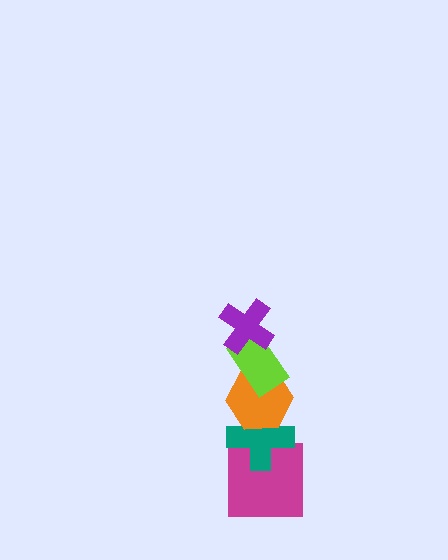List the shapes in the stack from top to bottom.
From top to bottom: the purple cross, the lime rectangle, the orange hexagon, the teal cross, the magenta square.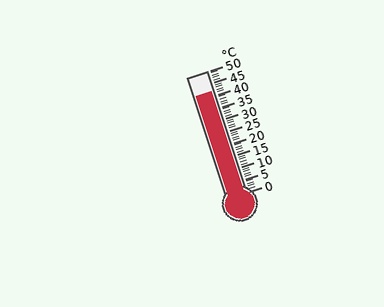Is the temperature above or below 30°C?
The temperature is above 30°C.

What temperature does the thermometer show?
The thermometer shows approximately 42°C.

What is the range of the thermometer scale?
The thermometer scale ranges from 0°C to 50°C.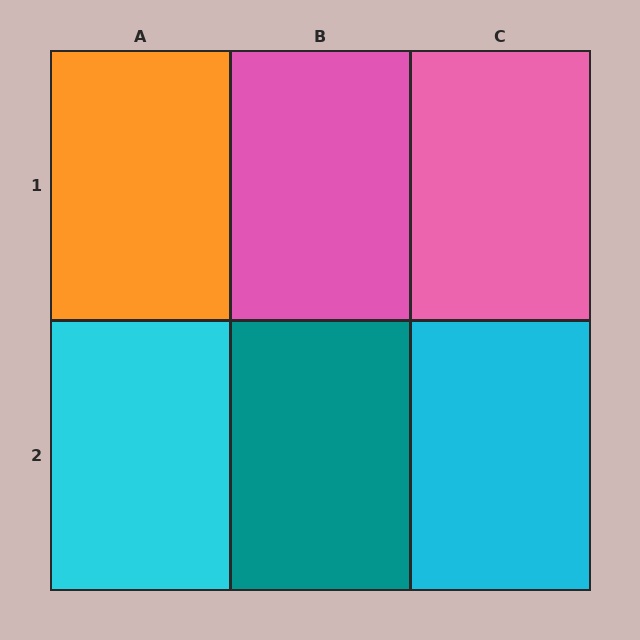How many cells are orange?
1 cell is orange.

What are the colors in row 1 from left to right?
Orange, pink, pink.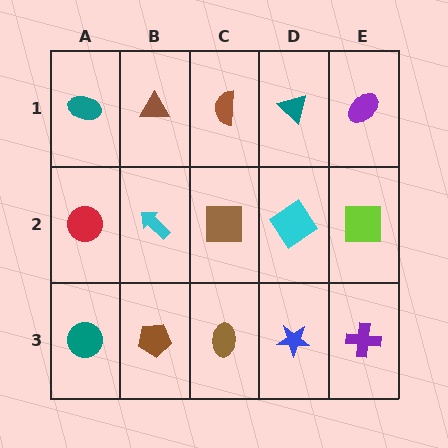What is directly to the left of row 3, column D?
A brown ellipse.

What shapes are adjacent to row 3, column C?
A brown square (row 2, column C), a brown pentagon (row 3, column B), a blue star (row 3, column D).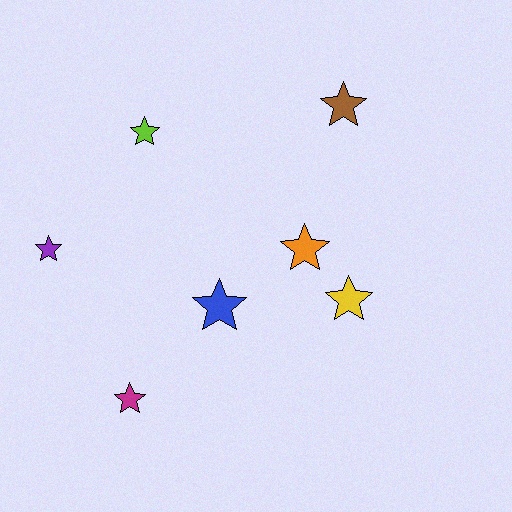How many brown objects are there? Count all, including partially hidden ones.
There is 1 brown object.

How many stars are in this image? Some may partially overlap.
There are 7 stars.